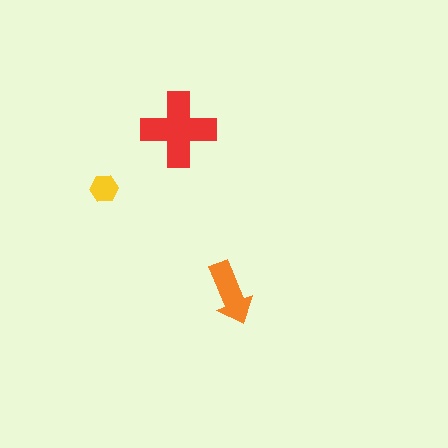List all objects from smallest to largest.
The yellow hexagon, the orange arrow, the red cross.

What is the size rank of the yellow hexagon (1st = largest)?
3rd.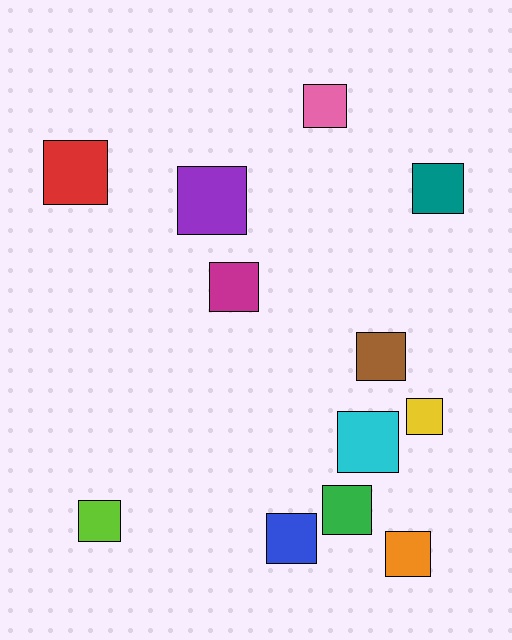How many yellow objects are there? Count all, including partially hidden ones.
There is 1 yellow object.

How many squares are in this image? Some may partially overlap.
There are 12 squares.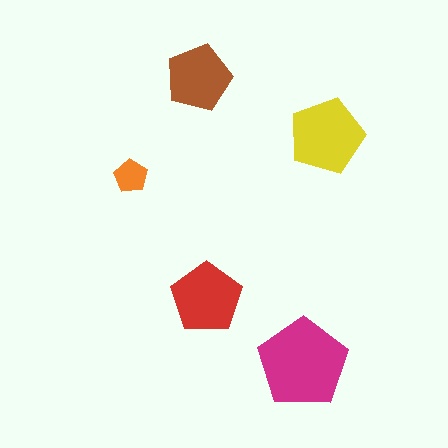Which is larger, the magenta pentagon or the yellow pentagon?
The magenta one.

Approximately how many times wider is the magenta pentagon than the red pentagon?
About 1.5 times wider.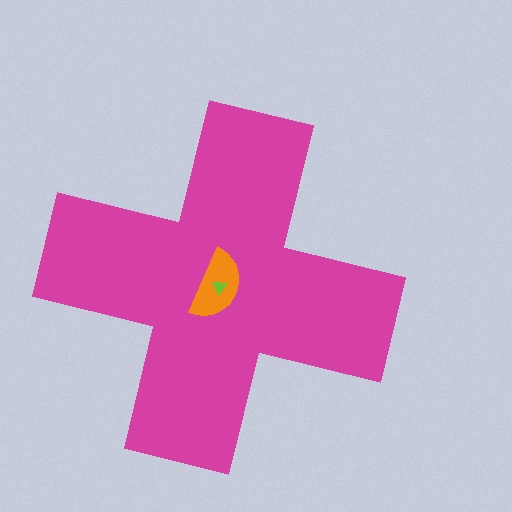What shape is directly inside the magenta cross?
The orange semicircle.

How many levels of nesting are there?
3.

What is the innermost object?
The lime triangle.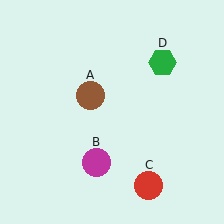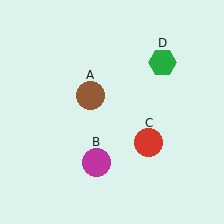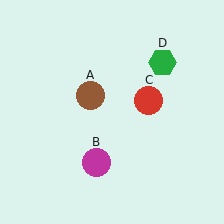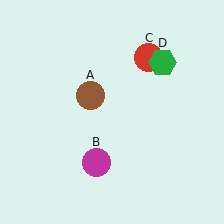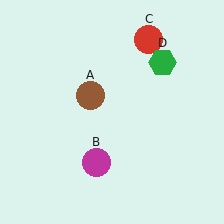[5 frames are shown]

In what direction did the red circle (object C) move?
The red circle (object C) moved up.